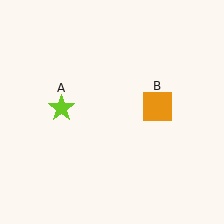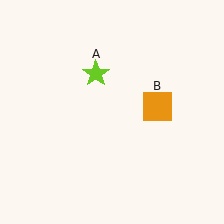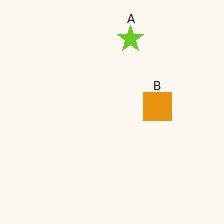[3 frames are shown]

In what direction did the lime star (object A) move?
The lime star (object A) moved up and to the right.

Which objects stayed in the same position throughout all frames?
Orange square (object B) remained stationary.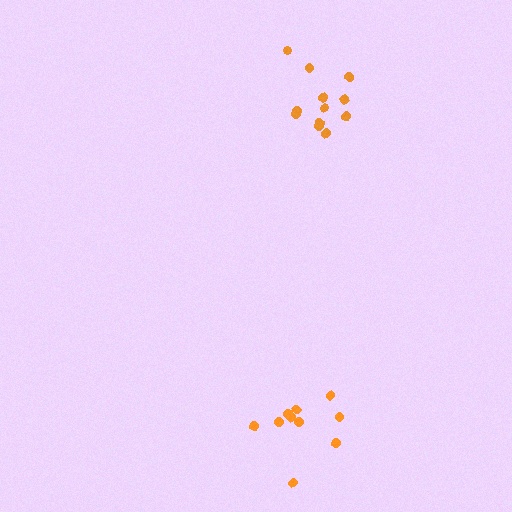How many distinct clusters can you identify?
There are 2 distinct clusters.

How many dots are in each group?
Group 1: 10 dots, Group 2: 12 dots (22 total).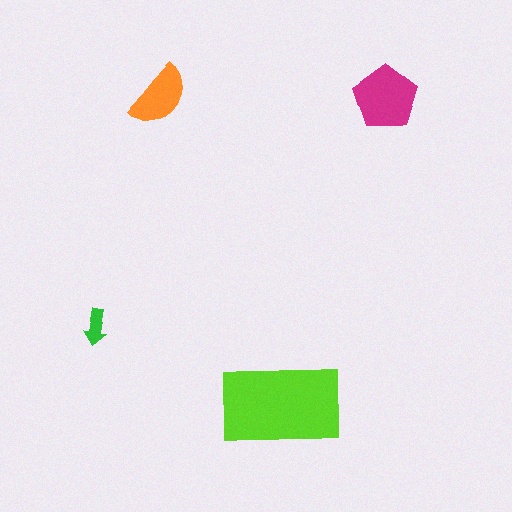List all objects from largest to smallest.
The lime rectangle, the magenta pentagon, the orange semicircle, the green arrow.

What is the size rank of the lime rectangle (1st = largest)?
1st.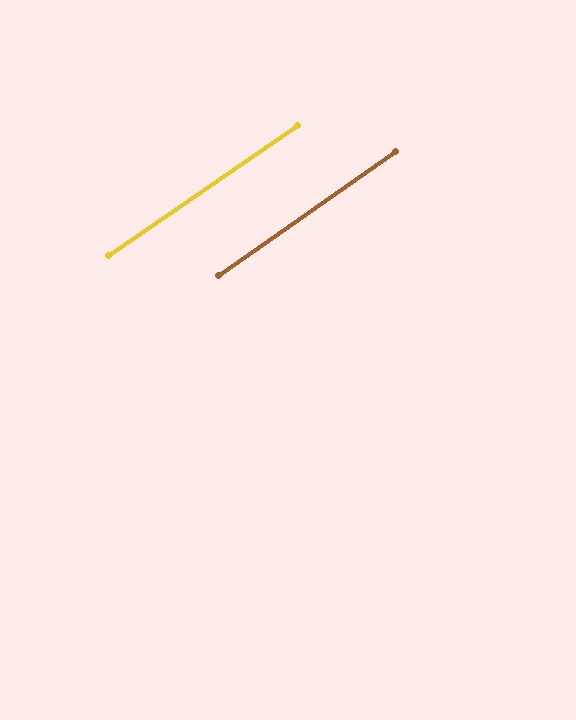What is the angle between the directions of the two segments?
Approximately 0 degrees.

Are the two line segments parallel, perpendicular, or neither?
Parallel — their directions differ by only 0.5°.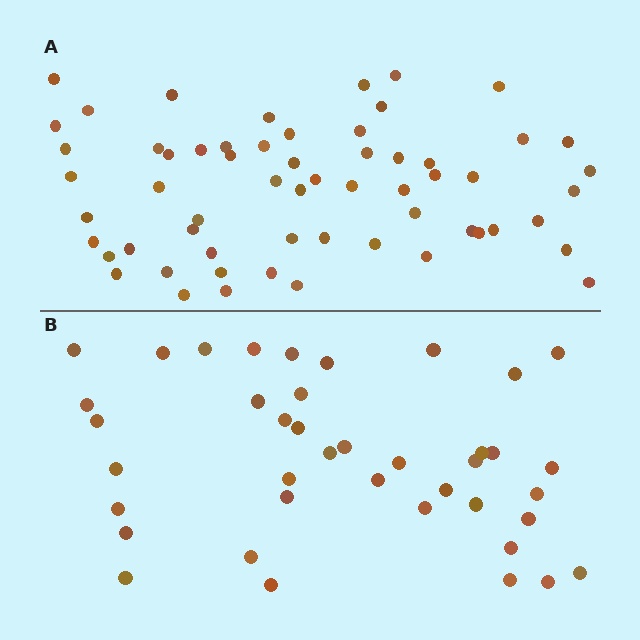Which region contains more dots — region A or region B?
Region A (the top region) has more dots.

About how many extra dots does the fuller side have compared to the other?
Region A has approximately 20 more dots than region B.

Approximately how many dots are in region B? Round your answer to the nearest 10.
About 40 dots.